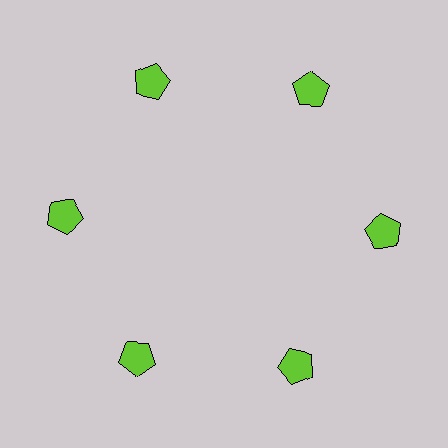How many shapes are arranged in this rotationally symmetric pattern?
There are 6 shapes, arranged in 6 groups of 1.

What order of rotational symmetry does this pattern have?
This pattern has 6-fold rotational symmetry.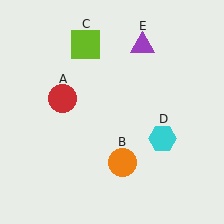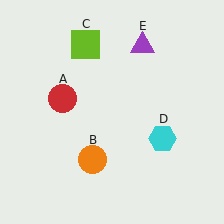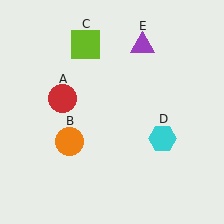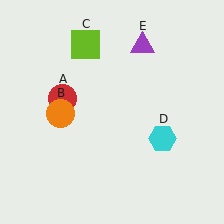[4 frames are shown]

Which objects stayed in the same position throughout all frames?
Red circle (object A) and lime square (object C) and cyan hexagon (object D) and purple triangle (object E) remained stationary.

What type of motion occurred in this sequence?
The orange circle (object B) rotated clockwise around the center of the scene.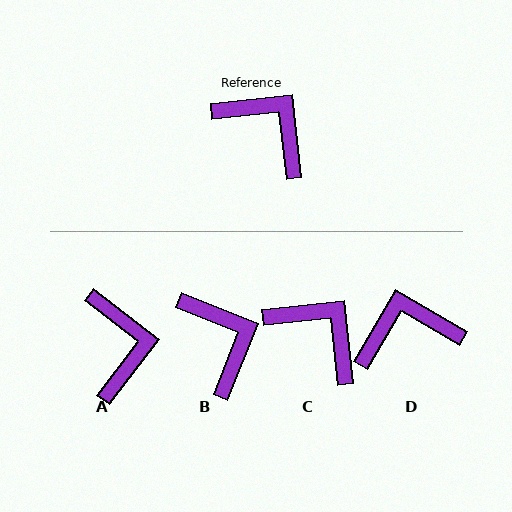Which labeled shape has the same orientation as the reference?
C.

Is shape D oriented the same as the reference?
No, it is off by about 54 degrees.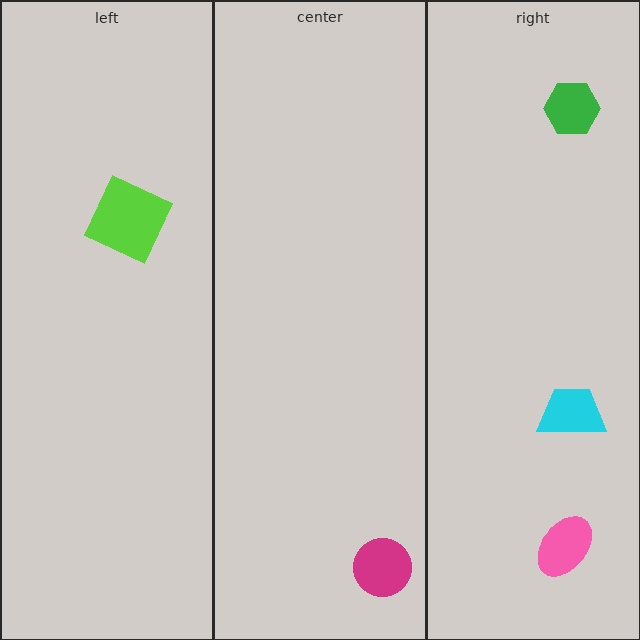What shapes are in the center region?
The magenta circle.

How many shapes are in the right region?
3.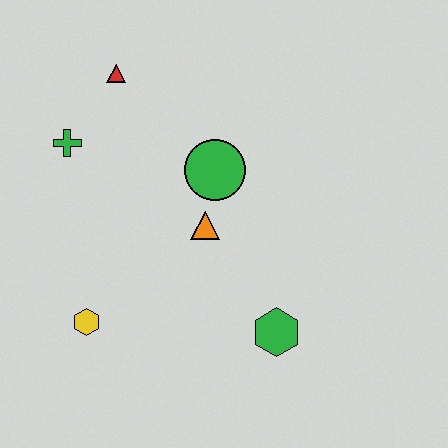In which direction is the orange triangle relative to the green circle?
The orange triangle is below the green circle.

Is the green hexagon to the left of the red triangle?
No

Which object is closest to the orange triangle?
The green circle is closest to the orange triangle.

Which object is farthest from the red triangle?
The green hexagon is farthest from the red triangle.